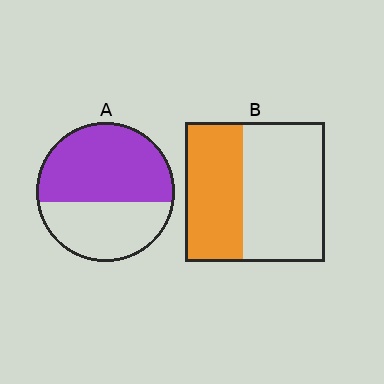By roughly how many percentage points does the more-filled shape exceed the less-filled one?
By roughly 20 percentage points (A over B).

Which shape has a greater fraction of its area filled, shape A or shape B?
Shape A.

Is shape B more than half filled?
No.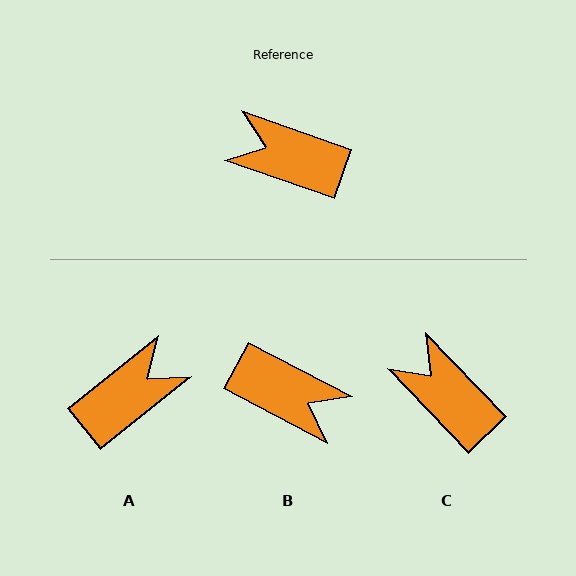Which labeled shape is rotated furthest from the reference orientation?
B, about 172 degrees away.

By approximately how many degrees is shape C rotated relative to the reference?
Approximately 27 degrees clockwise.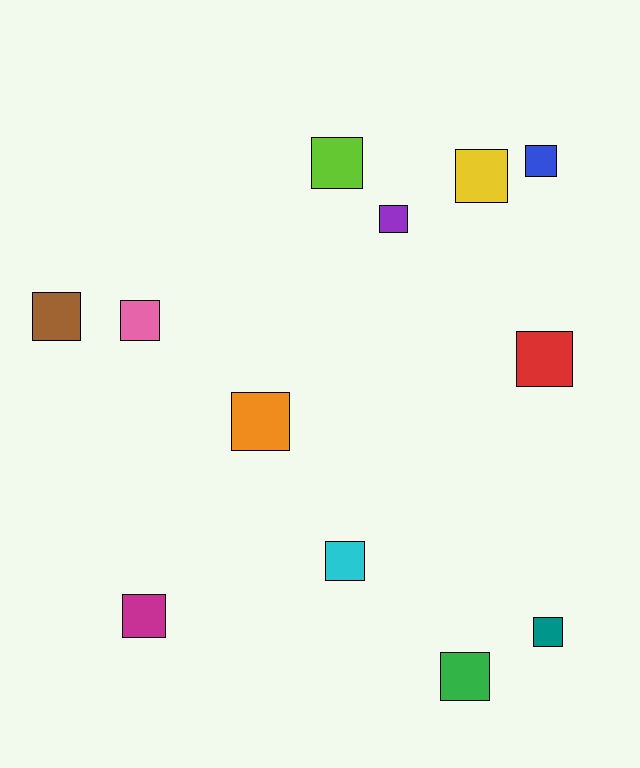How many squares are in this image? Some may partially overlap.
There are 12 squares.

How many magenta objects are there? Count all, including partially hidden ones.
There is 1 magenta object.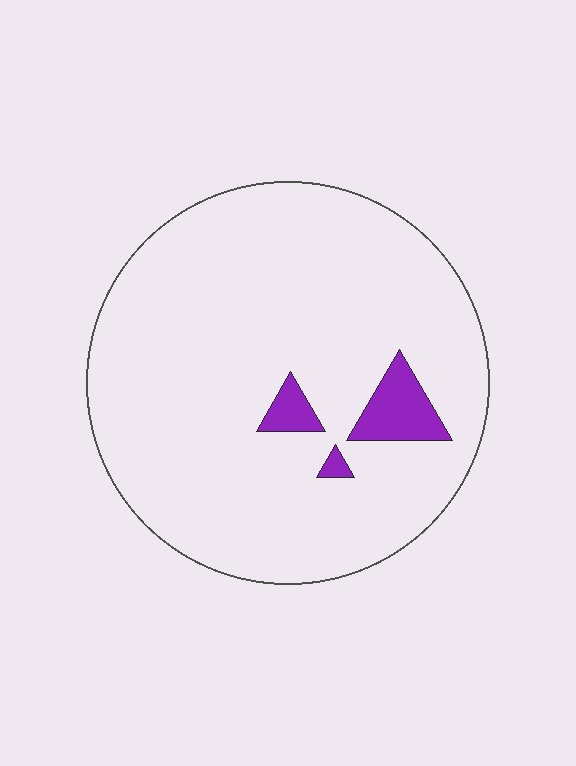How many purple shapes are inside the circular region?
3.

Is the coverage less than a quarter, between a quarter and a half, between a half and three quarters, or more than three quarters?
Less than a quarter.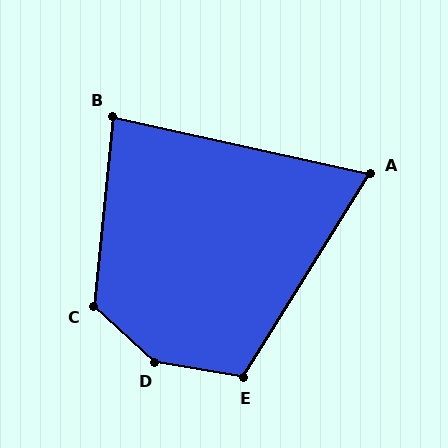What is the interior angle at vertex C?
Approximately 126 degrees (obtuse).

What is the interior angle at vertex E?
Approximately 112 degrees (obtuse).